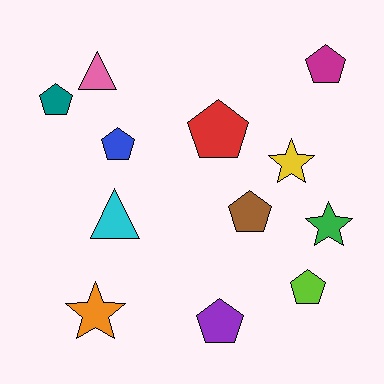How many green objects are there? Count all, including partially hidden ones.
There is 1 green object.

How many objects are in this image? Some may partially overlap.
There are 12 objects.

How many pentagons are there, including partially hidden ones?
There are 7 pentagons.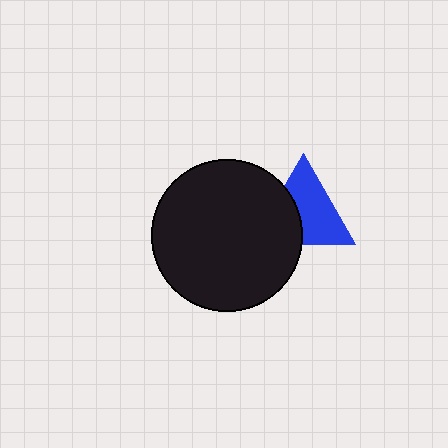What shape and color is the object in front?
The object in front is a black circle.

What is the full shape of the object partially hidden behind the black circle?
The partially hidden object is a blue triangle.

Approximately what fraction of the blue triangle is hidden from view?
Roughly 38% of the blue triangle is hidden behind the black circle.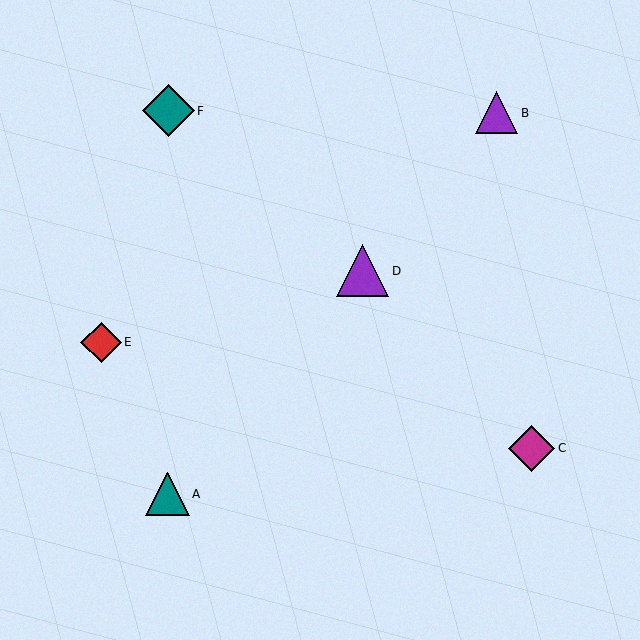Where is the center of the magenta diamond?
The center of the magenta diamond is at (532, 448).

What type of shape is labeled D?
Shape D is a purple triangle.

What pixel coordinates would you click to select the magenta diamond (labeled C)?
Click at (532, 448) to select the magenta diamond C.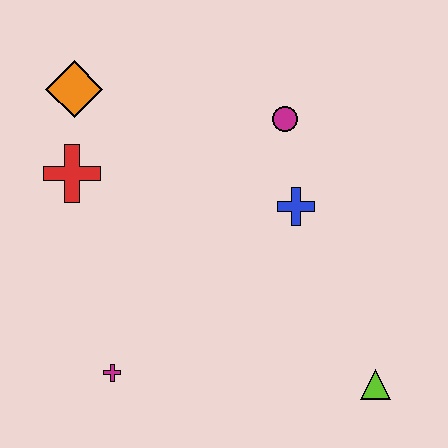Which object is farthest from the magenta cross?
The magenta circle is farthest from the magenta cross.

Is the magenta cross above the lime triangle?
Yes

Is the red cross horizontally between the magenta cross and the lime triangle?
No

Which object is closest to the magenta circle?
The blue cross is closest to the magenta circle.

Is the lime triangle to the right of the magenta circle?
Yes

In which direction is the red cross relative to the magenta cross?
The red cross is above the magenta cross.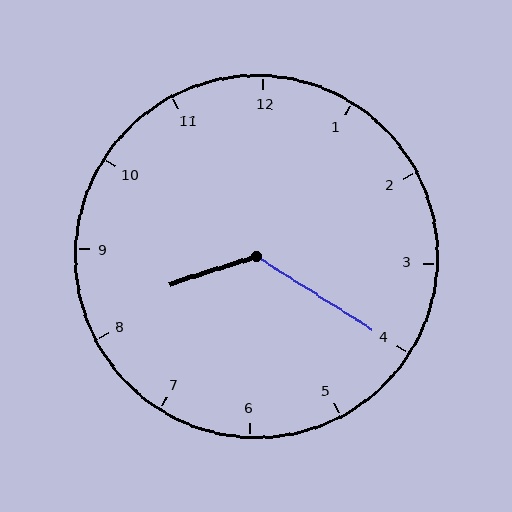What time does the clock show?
8:20.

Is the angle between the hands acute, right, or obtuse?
It is obtuse.